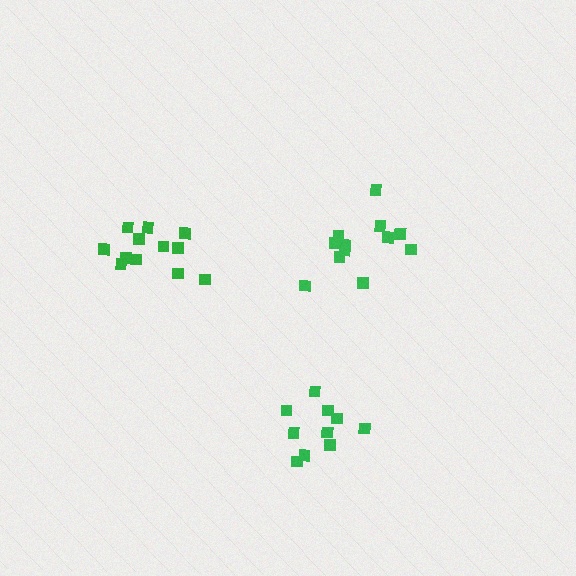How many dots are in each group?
Group 1: 12 dots, Group 2: 10 dots, Group 3: 12 dots (34 total).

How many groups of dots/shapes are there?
There are 3 groups.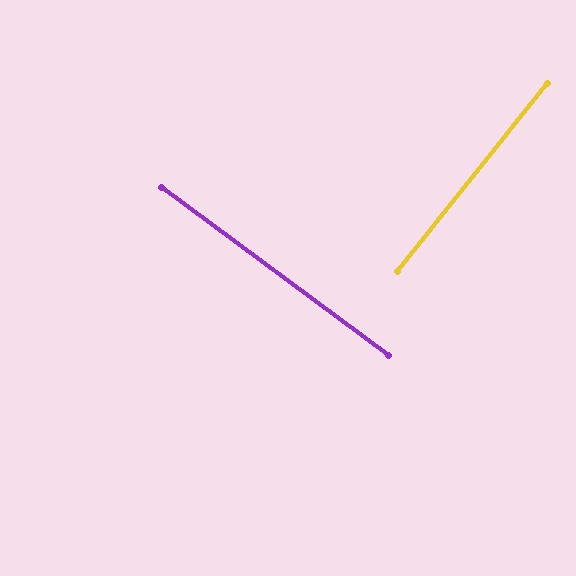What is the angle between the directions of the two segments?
Approximately 88 degrees.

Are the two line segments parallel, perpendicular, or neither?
Perpendicular — they meet at approximately 88°.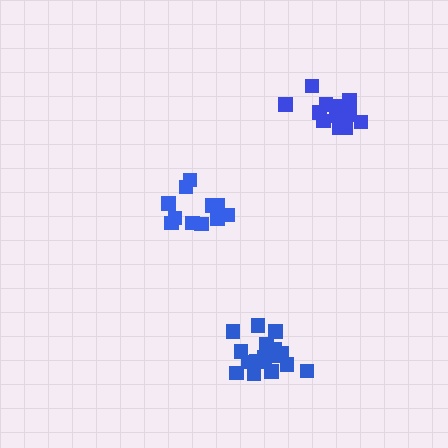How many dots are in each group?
Group 1: 17 dots, Group 2: 12 dots, Group 3: 13 dots (42 total).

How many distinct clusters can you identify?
There are 3 distinct clusters.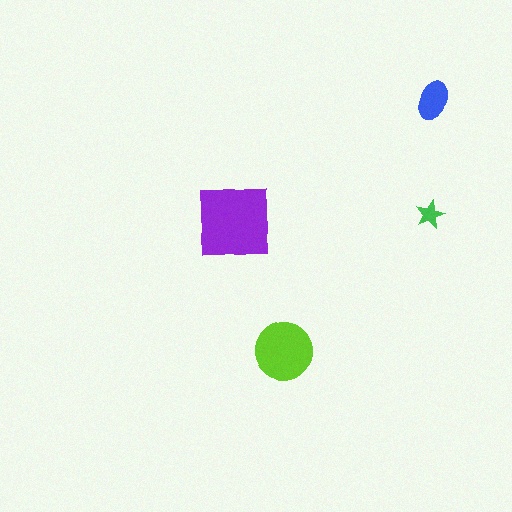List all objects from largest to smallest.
The purple square, the lime circle, the blue ellipse, the green star.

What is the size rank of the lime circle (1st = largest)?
2nd.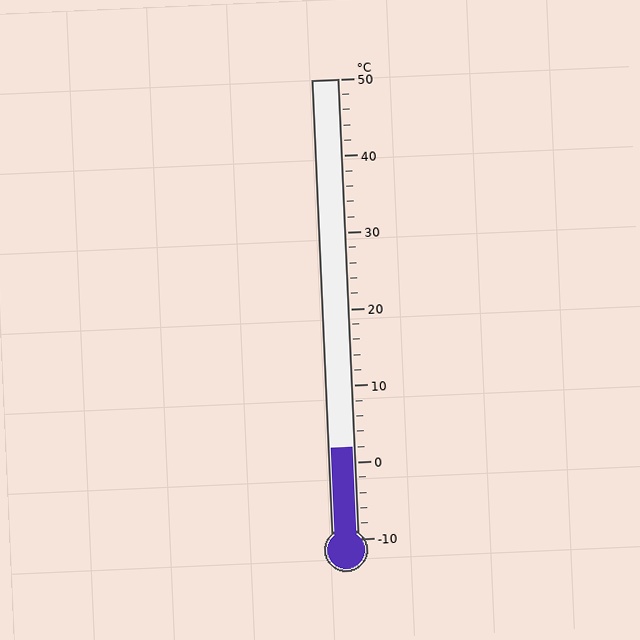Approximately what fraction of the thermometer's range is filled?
The thermometer is filled to approximately 20% of its range.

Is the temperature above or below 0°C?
The temperature is above 0°C.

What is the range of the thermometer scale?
The thermometer scale ranges from -10°C to 50°C.